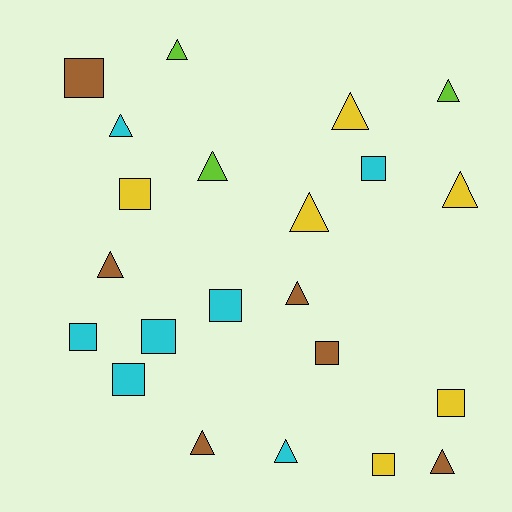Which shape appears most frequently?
Triangle, with 12 objects.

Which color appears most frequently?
Cyan, with 7 objects.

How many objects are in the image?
There are 22 objects.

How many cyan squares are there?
There are 5 cyan squares.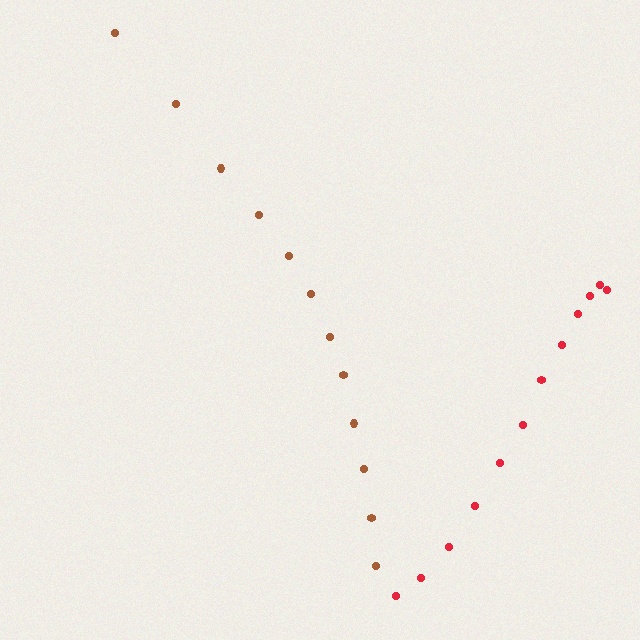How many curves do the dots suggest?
There are 2 distinct paths.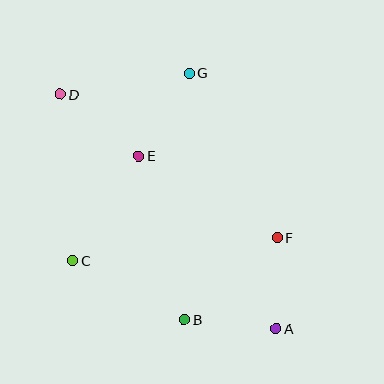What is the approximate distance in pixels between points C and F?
The distance between C and F is approximately 205 pixels.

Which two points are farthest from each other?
Points A and D are farthest from each other.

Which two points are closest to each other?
Points A and F are closest to each other.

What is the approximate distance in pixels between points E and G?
The distance between E and G is approximately 97 pixels.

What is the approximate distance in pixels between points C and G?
The distance between C and G is approximately 221 pixels.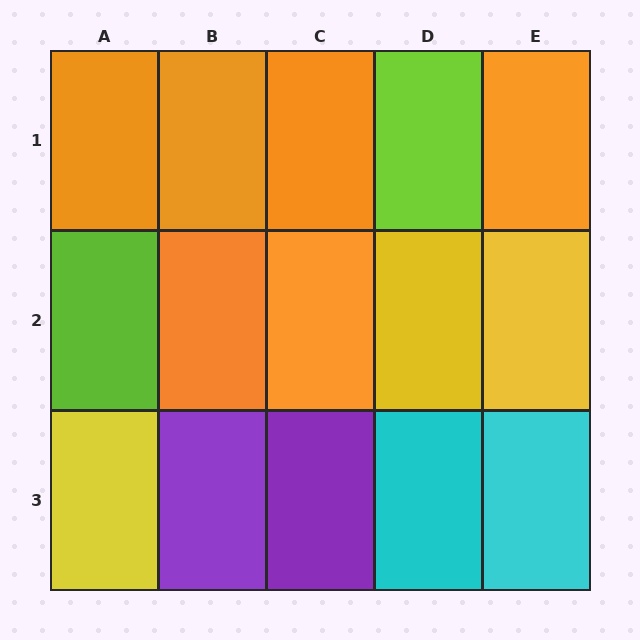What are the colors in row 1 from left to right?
Orange, orange, orange, lime, orange.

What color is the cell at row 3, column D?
Cyan.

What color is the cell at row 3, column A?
Yellow.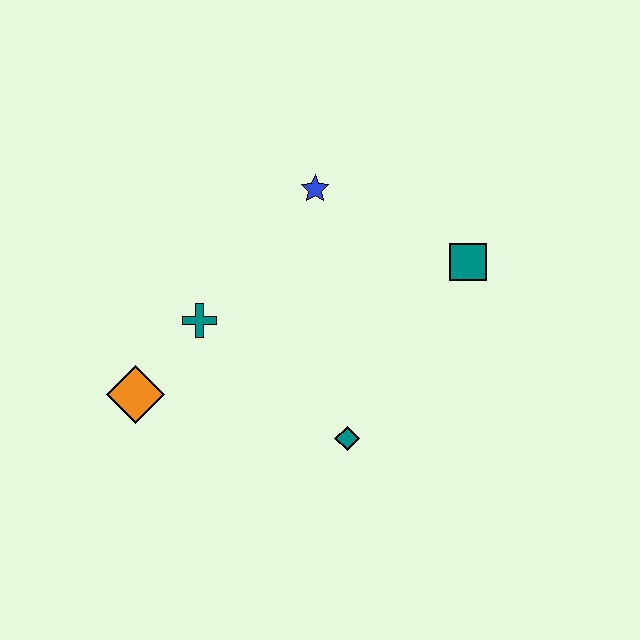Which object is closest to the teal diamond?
The teal cross is closest to the teal diamond.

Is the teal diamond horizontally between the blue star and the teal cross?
No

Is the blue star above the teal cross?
Yes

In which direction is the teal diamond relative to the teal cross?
The teal diamond is to the right of the teal cross.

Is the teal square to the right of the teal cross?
Yes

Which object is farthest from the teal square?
The orange diamond is farthest from the teal square.